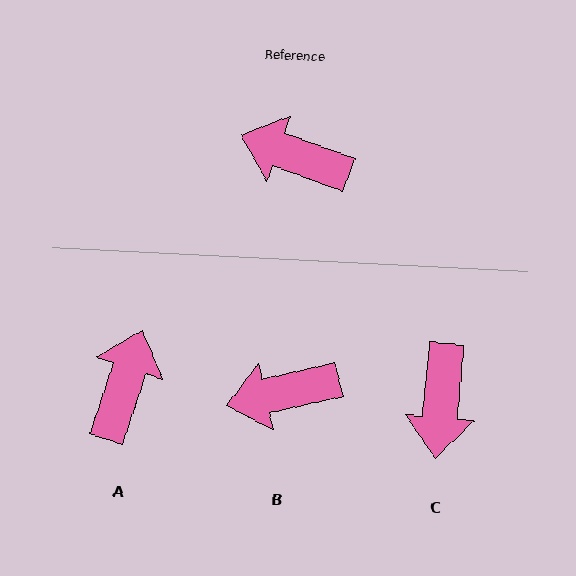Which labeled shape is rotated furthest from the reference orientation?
C, about 105 degrees away.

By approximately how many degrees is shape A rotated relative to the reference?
Approximately 88 degrees clockwise.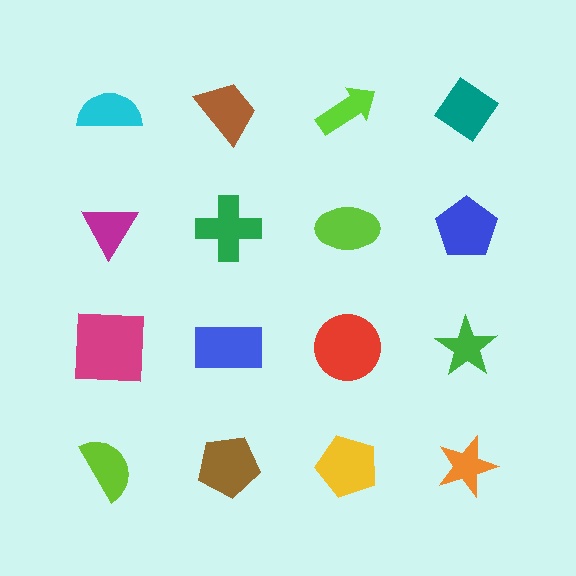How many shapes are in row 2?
4 shapes.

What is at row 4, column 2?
A brown pentagon.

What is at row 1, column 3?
A lime arrow.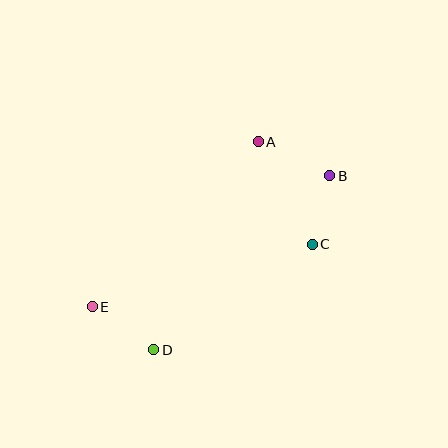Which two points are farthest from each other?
Points B and E are farthest from each other.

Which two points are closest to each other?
Points B and C are closest to each other.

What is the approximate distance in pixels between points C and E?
The distance between C and E is approximately 229 pixels.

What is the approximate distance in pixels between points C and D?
The distance between C and D is approximately 190 pixels.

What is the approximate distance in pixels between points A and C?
The distance between A and C is approximately 116 pixels.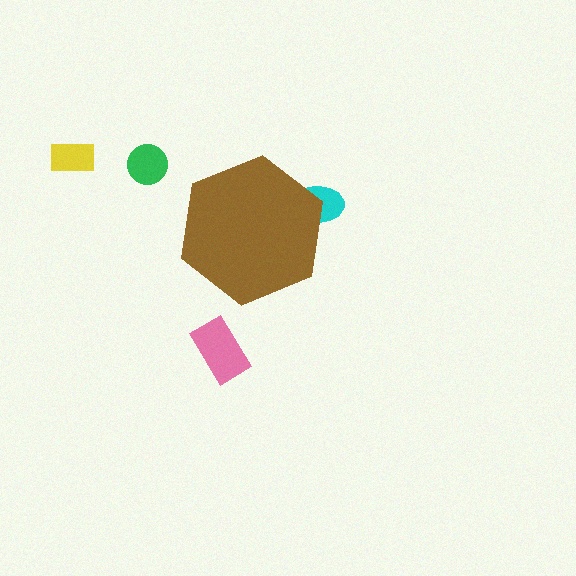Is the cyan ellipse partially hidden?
Yes, the cyan ellipse is partially hidden behind the brown hexagon.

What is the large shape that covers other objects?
A brown hexagon.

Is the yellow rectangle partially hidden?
No, the yellow rectangle is fully visible.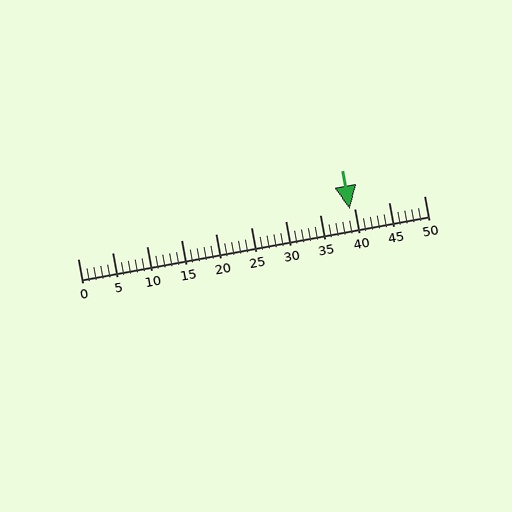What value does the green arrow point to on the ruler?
The green arrow points to approximately 39.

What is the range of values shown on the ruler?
The ruler shows values from 0 to 50.